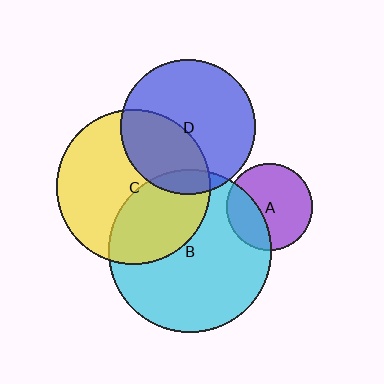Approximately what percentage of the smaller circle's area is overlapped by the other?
Approximately 40%.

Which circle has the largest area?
Circle B (cyan).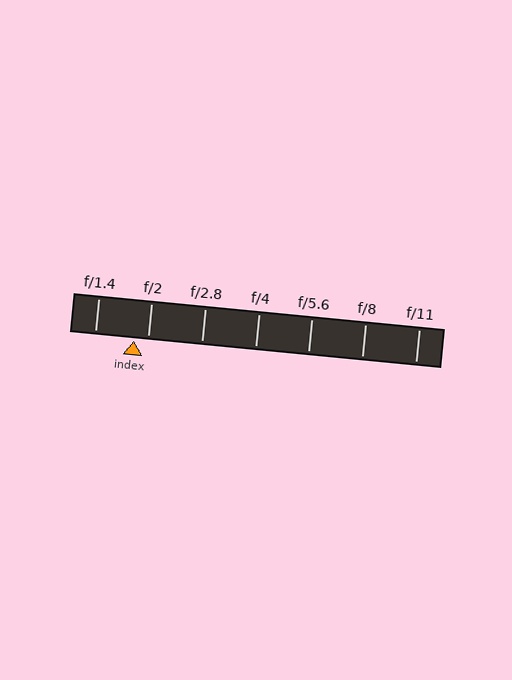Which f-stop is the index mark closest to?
The index mark is closest to f/2.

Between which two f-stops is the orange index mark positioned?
The index mark is between f/1.4 and f/2.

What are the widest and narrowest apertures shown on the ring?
The widest aperture shown is f/1.4 and the narrowest is f/11.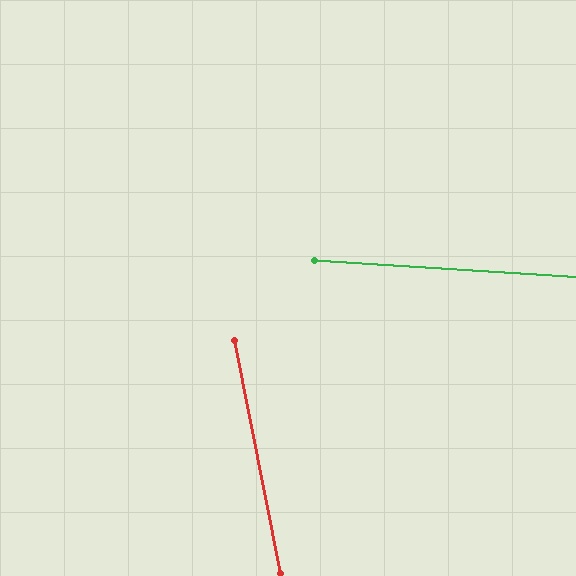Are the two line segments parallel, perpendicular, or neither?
Neither parallel nor perpendicular — they differ by about 75°.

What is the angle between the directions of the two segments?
Approximately 75 degrees.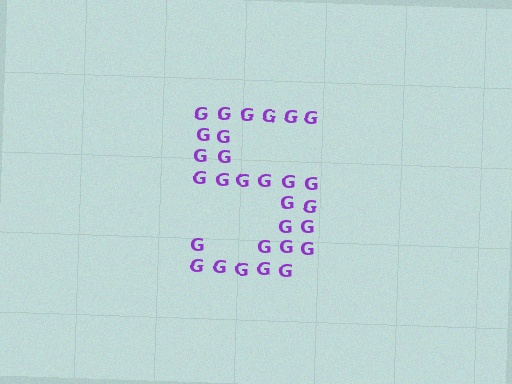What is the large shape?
The large shape is the digit 5.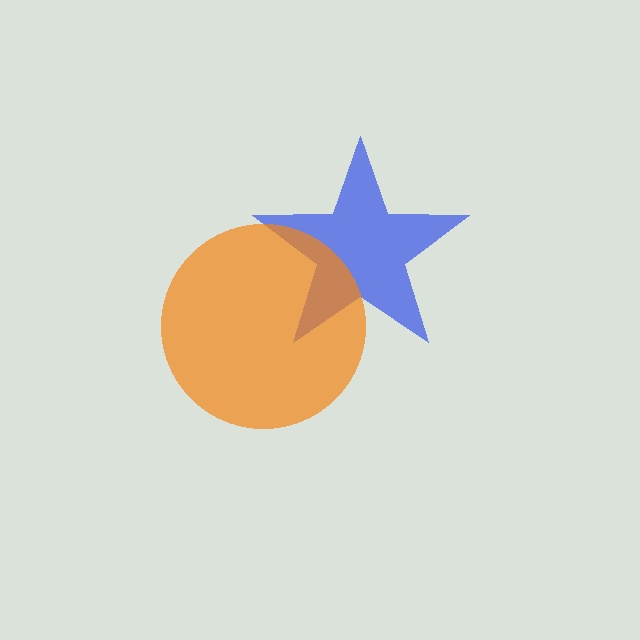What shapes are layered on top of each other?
The layered shapes are: a blue star, an orange circle.